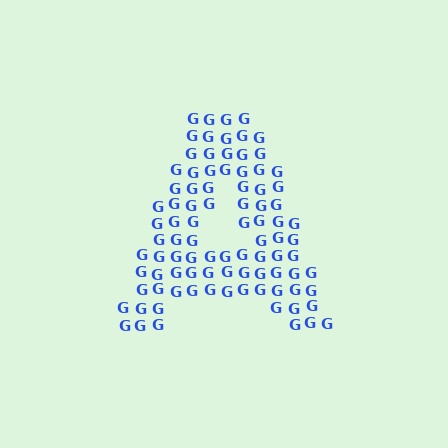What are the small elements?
The small elements are letter G's.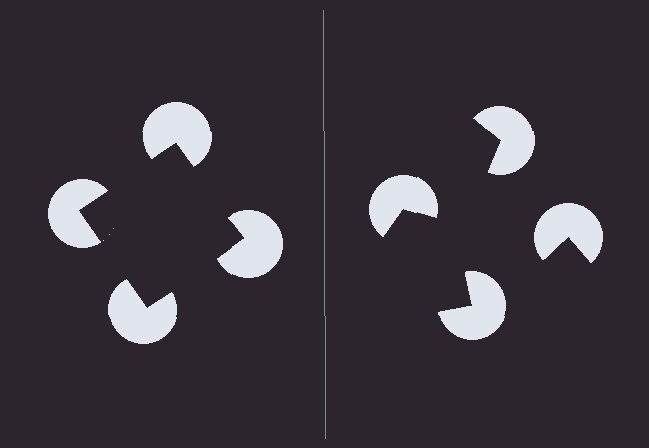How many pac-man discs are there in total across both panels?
8 — 4 on each side.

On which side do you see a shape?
An illusory square appears on the left side. On the right side the wedge cuts are rotated, so no coherent shape forms.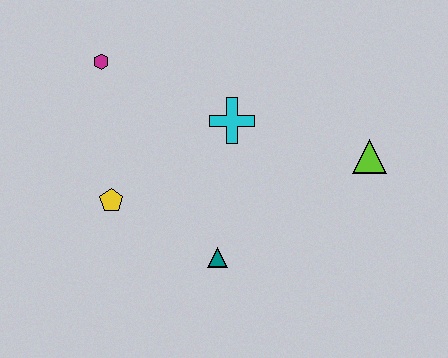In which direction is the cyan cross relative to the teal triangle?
The cyan cross is above the teal triangle.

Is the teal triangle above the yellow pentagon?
No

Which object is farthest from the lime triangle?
The magenta hexagon is farthest from the lime triangle.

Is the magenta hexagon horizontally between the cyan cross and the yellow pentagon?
No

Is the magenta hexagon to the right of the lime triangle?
No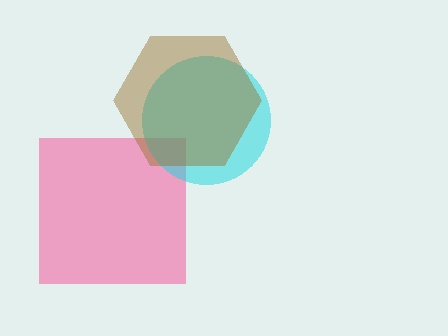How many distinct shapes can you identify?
There are 3 distinct shapes: a pink square, a cyan circle, a brown hexagon.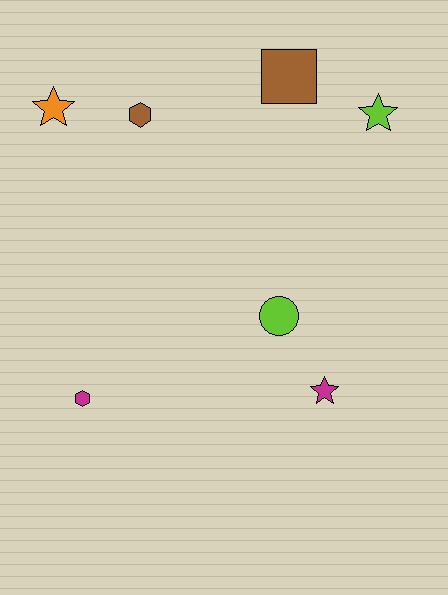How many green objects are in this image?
There are no green objects.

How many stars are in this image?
There are 3 stars.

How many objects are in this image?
There are 7 objects.